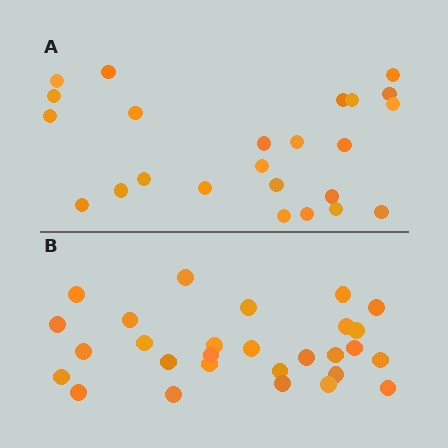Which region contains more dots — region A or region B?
Region B (the bottom region) has more dots.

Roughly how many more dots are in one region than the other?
Region B has about 4 more dots than region A.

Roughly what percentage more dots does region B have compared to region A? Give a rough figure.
About 15% more.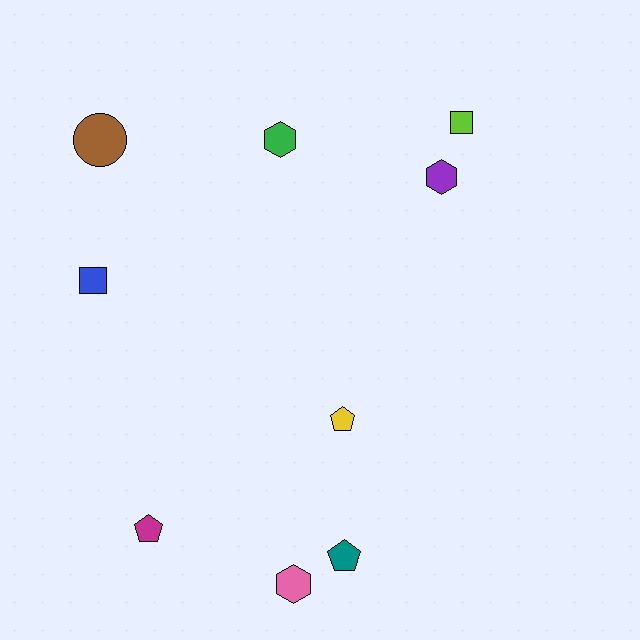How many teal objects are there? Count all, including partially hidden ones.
There is 1 teal object.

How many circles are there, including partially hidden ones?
There is 1 circle.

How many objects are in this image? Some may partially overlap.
There are 9 objects.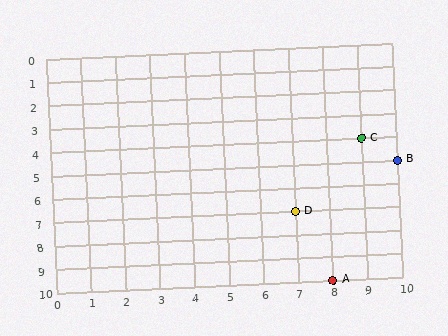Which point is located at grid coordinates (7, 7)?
Point D is at (7, 7).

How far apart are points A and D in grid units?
Points A and D are 1 column and 3 rows apart (about 3.2 grid units diagonally).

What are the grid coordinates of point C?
Point C is at grid coordinates (9, 4).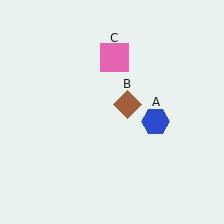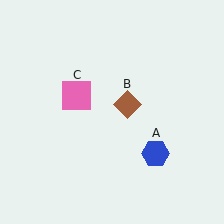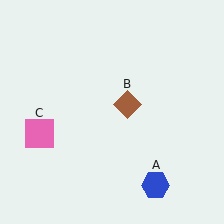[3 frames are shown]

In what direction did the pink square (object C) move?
The pink square (object C) moved down and to the left.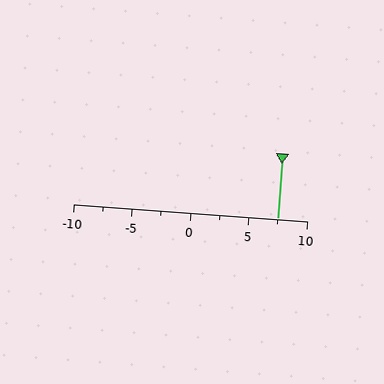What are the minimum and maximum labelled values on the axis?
The axis runs from -10 to 10.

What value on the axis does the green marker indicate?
The marker indicates approximately 7.5.